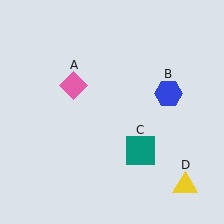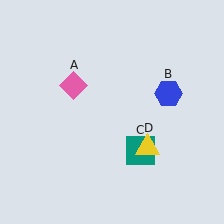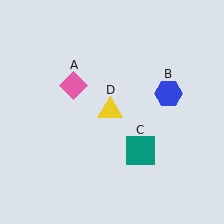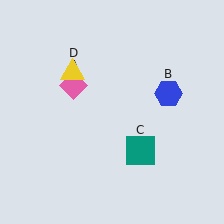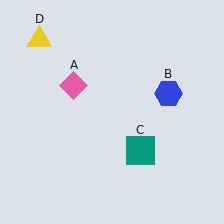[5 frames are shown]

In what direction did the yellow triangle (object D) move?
The yellow triangle (object D) moved up and to the left.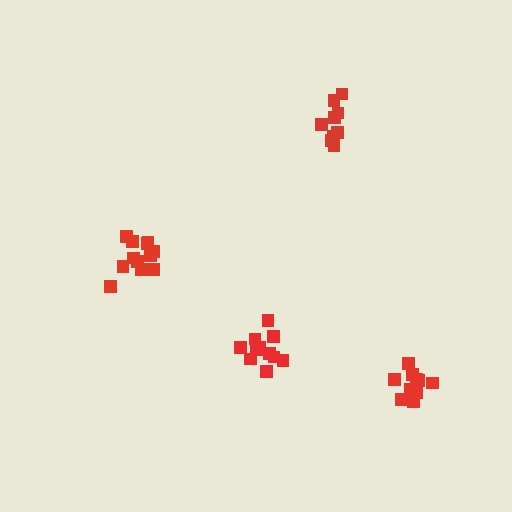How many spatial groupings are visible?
There are 4 spatial groupings.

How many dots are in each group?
Group 1: 12 dots, Group 2: 9 dots, Group 3: 11 dots, Group 4: 11 dots (43 total).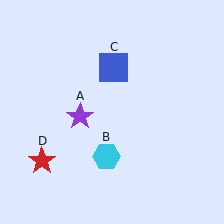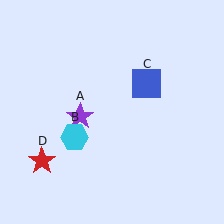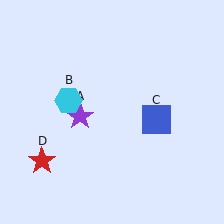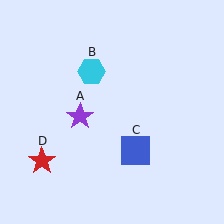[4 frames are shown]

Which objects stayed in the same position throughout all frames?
Purple star (object A) and red star (object D) remained stationary.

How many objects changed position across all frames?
2 objects changed position: cyan hexagon (object B), blue square (object C).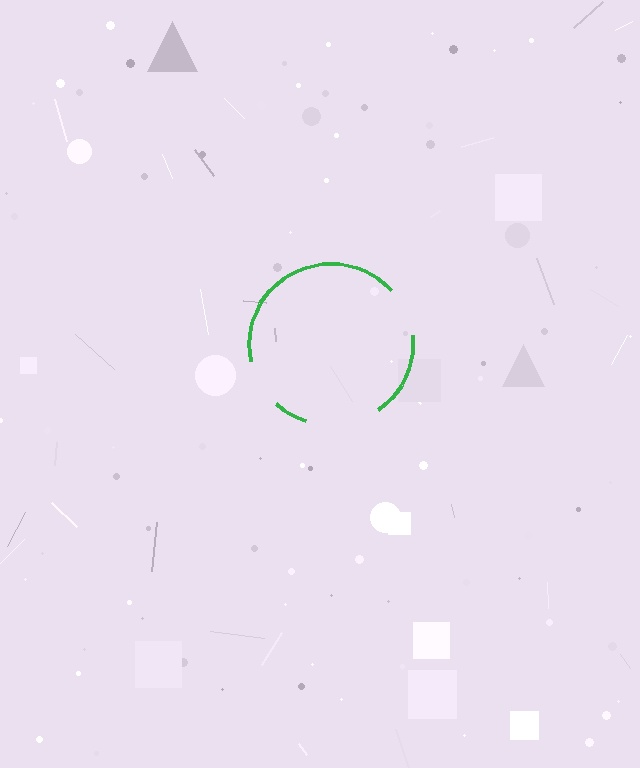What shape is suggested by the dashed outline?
The dashed outline suggests a circle.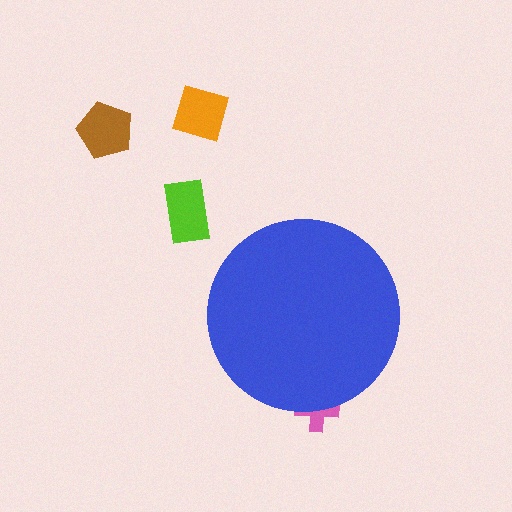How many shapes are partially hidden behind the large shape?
1 shape is partially hidden.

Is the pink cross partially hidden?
Yes, the pink cross is partially hidden behind the blue circle.